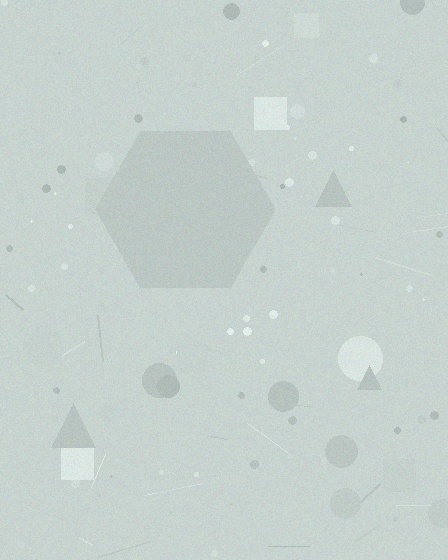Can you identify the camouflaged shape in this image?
The camouflaged shape is a hexagon.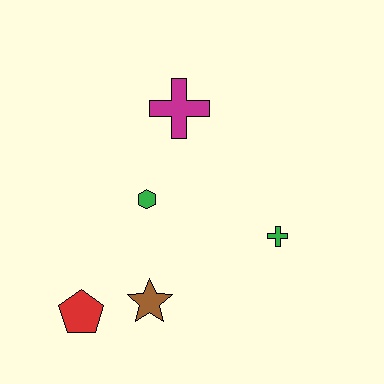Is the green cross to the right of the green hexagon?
Yes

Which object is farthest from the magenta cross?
The red pentagon is farthest from the magenta cross.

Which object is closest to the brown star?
The red pentagon is closest to the brown star.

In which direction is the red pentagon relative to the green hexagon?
The red pentagon is below the green hexagon.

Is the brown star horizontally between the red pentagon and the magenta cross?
Yes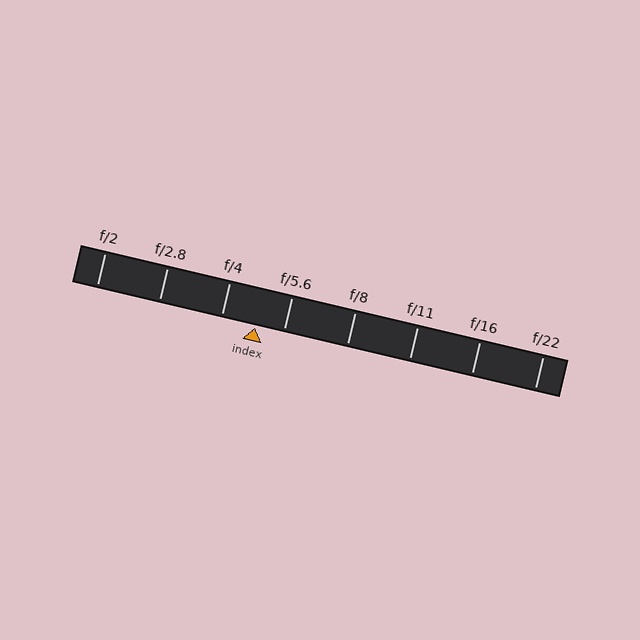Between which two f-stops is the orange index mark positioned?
The index mark is between f/4 and f/5.6.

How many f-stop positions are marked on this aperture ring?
There are 8 f-stop positions marked.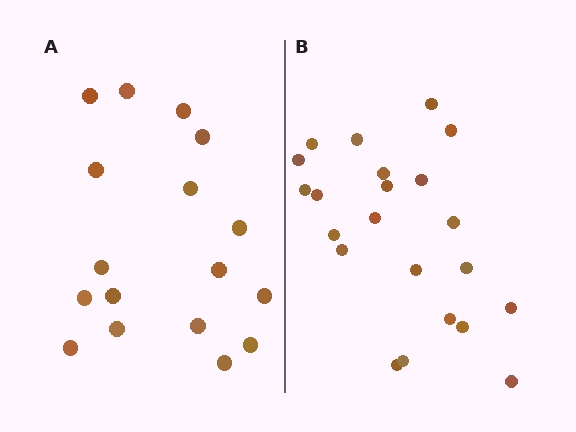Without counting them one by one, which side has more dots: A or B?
Region B (the right region) has more dots.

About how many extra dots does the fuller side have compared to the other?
Region B has about 5 more dots than region A.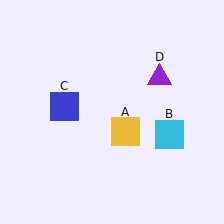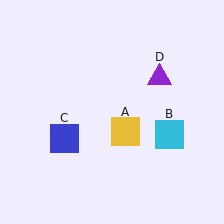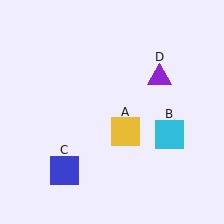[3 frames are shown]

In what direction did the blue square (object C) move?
The blue square (object C) moved down.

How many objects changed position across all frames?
1 object changed position: blue square (object C).